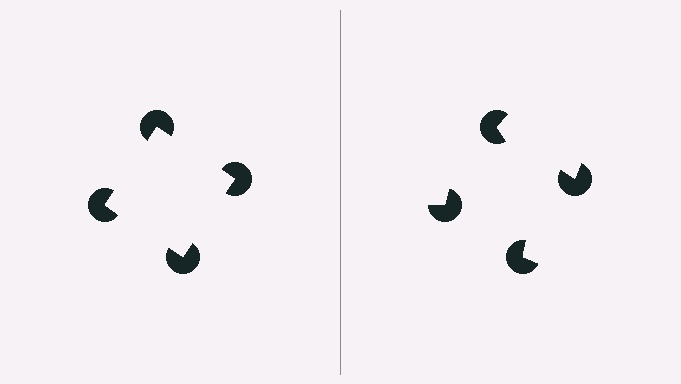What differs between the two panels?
The pac-man discs are positioned identically on both sides; only the wedge orientations differ. On the left they align to a square; on the right they are misaligned.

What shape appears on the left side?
An illusory square.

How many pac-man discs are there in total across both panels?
8 — 4 on each side.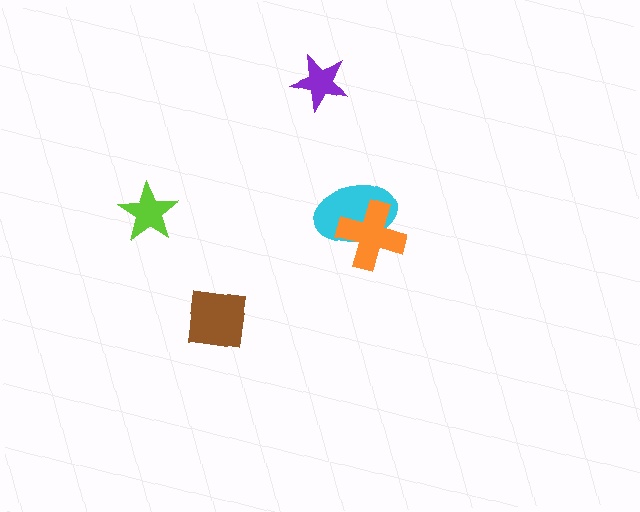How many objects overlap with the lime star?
0 objects overlap with the lime star.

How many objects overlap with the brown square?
0 objects overlap with the brown square.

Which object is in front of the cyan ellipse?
The orange cross is in front of the cyan ellipse.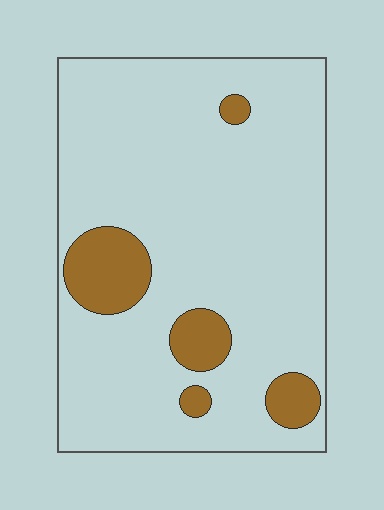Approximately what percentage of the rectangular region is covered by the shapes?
Approximately 15%.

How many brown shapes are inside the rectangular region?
5.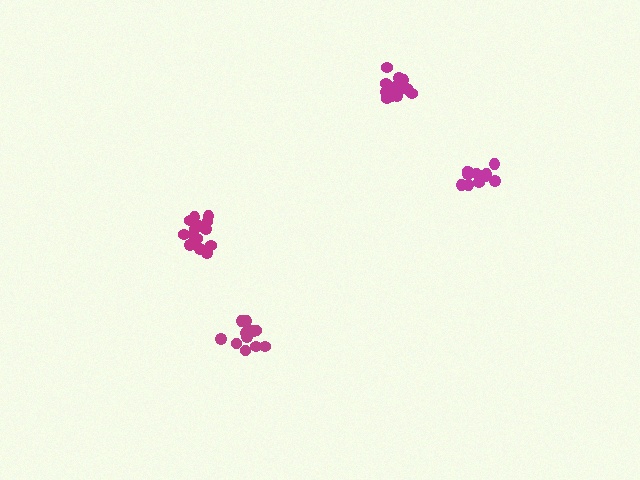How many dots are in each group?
Group 1: 15 dots, Group 2: 12 dots, Group 3: 13 dots, Group 4: 15 dots (55 total).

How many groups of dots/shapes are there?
There are 4 groups.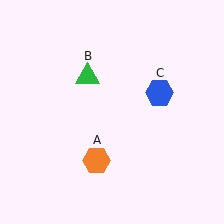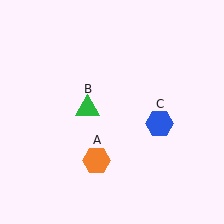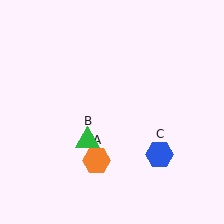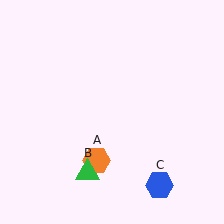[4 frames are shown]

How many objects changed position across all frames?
2 objects changed position: green triangle (object B), blue hexagon (object C).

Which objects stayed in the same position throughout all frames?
Orange hexagon (object A) remained stationary.